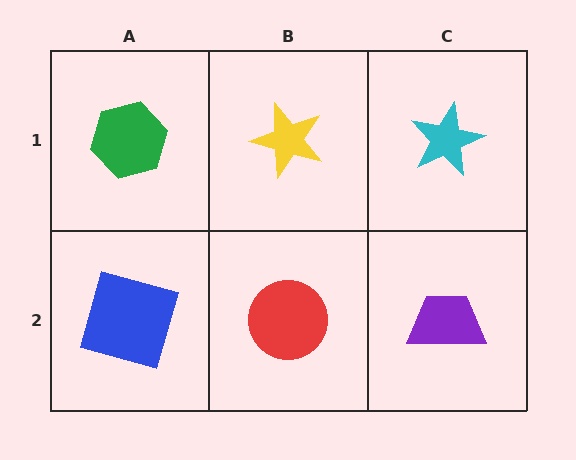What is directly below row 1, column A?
A blue square.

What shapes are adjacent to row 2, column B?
A yellow star (row 1, column B), a blue square (row 2, column A), a purple trapezoid (row 2, column C).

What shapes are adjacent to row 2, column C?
A cyan star (row 1, column C), a red circle (row 2, column B).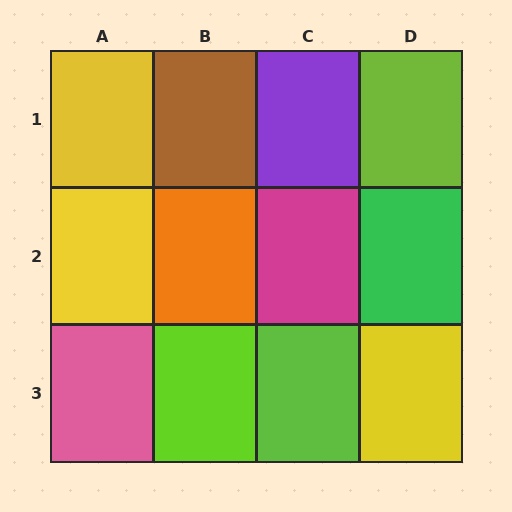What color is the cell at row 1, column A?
Yellow.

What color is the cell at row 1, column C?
Purple.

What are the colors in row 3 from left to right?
Pink, lime, lime, yellow.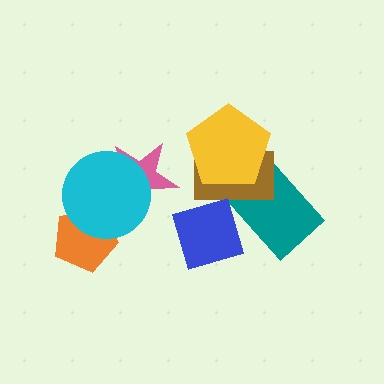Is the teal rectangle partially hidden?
Yes, it is partially covered by another shape.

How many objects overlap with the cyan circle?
2 objects overlap with the cyan circle.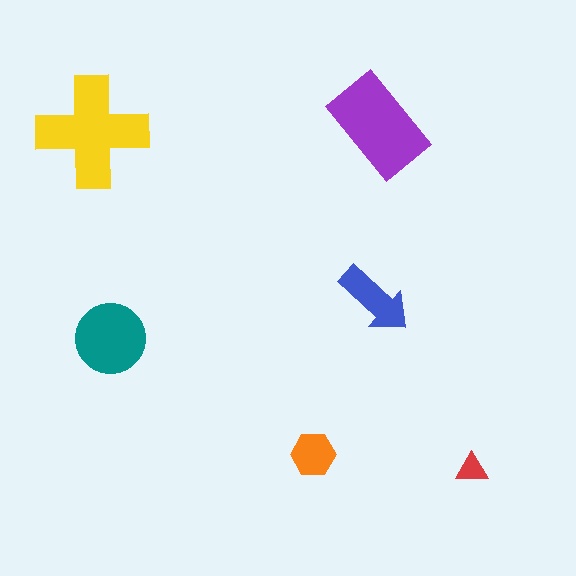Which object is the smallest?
The red triangle.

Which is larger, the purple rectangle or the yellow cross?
The yellow cross.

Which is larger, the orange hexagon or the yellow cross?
The yellow cross.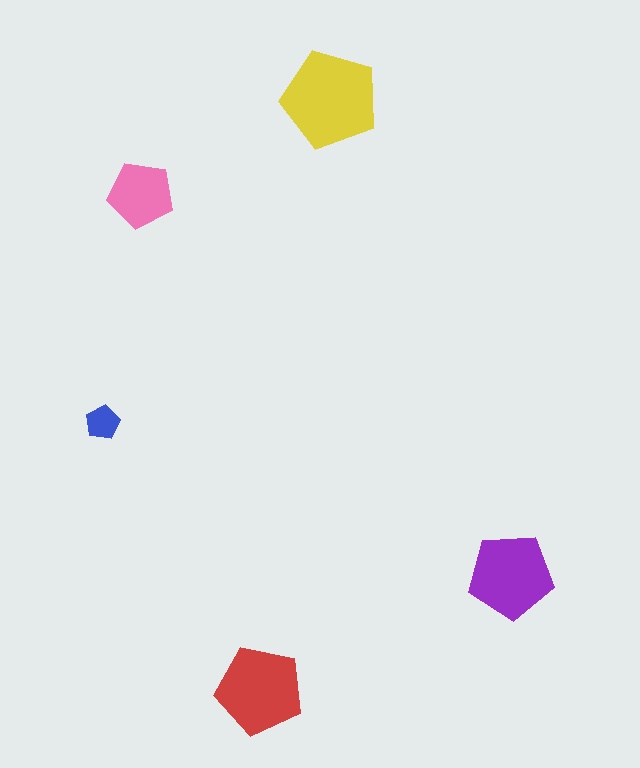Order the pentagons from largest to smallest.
the yellow one, the red one, the purple one, the pink one, the blue one.